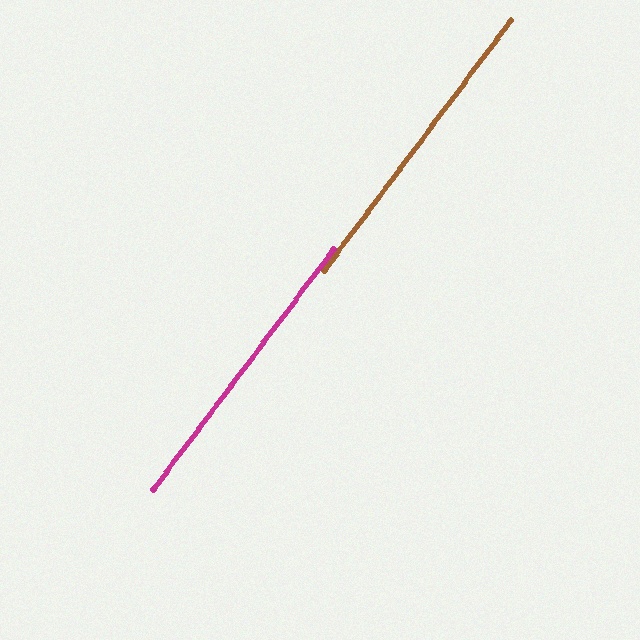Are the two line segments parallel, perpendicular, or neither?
Parallel — their directions differ by only 0.0°.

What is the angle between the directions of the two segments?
Approximately 0 degrees.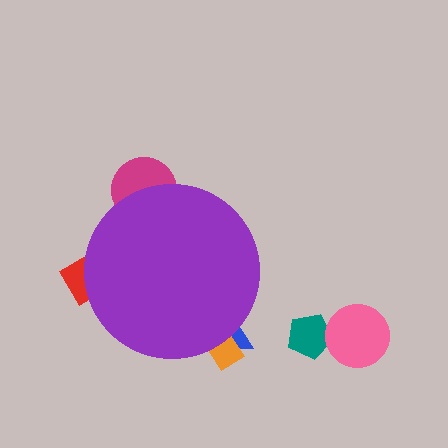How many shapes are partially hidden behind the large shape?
4 shapes are partially hidden.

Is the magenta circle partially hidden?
Yes, the magenta circle is partially hidden behind the purple circle.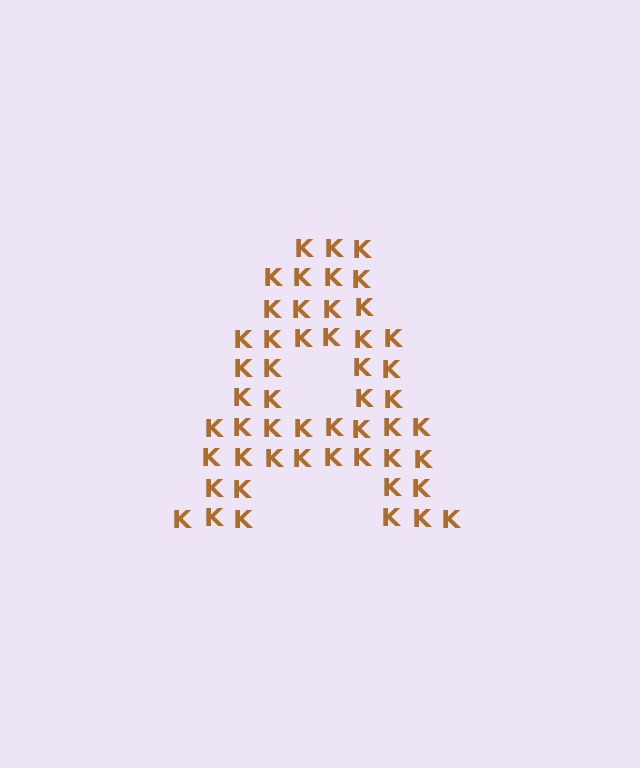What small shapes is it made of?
It is made of small letter K's.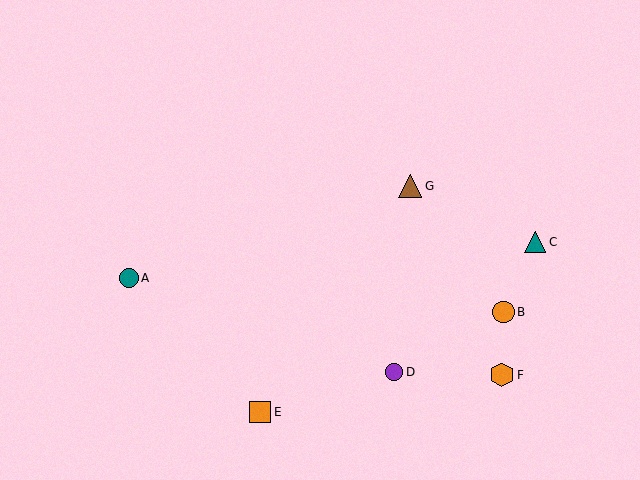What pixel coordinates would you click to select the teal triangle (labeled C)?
Click at (535, 242) to select the teal triangle C.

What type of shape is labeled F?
Shape F is an orange hexagon.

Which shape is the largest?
The orange hexagon (labeled F) is the largest.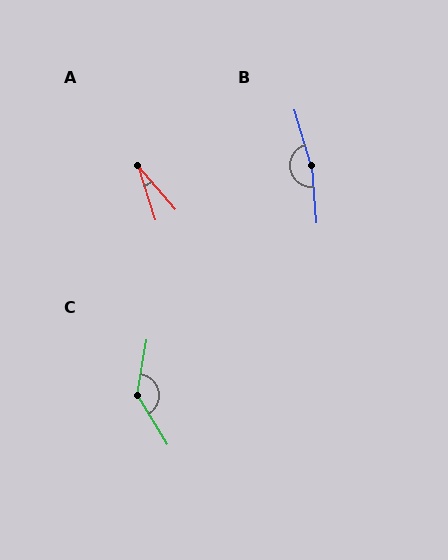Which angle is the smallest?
A, at approximately 23 degrees.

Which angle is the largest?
B, at approximately 169 degrees.